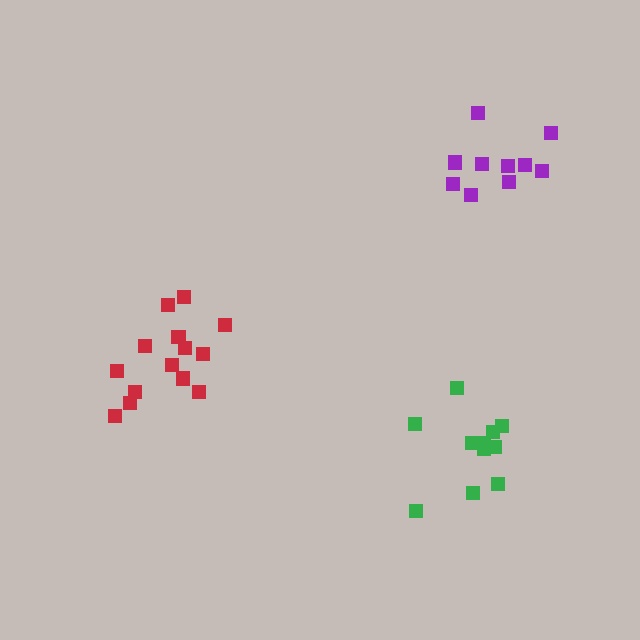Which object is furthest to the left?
The red cluster is leftmost.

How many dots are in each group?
Group 1: 10 dots, Group 2: 11 dots, Group 3: 14 dots (35 total).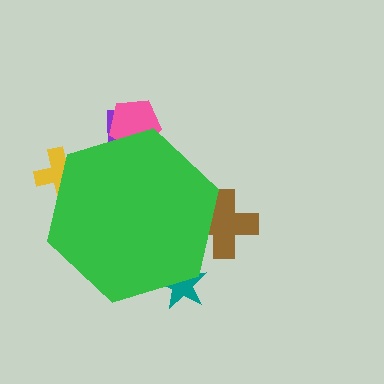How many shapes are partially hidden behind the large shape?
5 shapes are partially hidden.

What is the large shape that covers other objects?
A green hexagon.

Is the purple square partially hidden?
Yes, the purple square is partially hidden behind the green hexagon.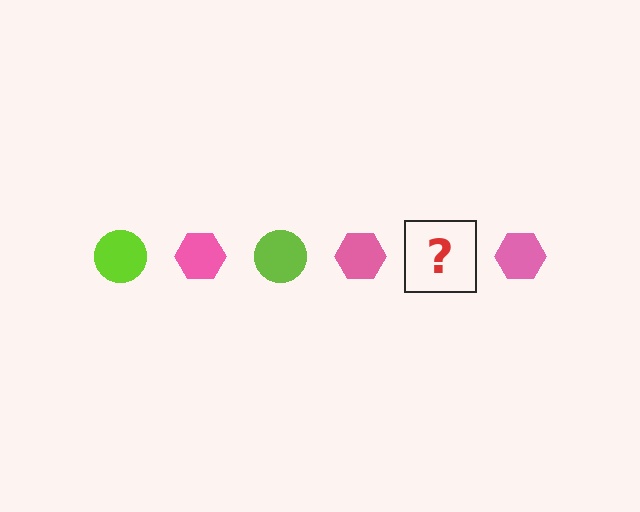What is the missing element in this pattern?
The missing element is a lime circle.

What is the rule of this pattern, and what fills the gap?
The rule is that the pattern alternates between lime circle and pink hexagon. The gap should be filled with a lime circle.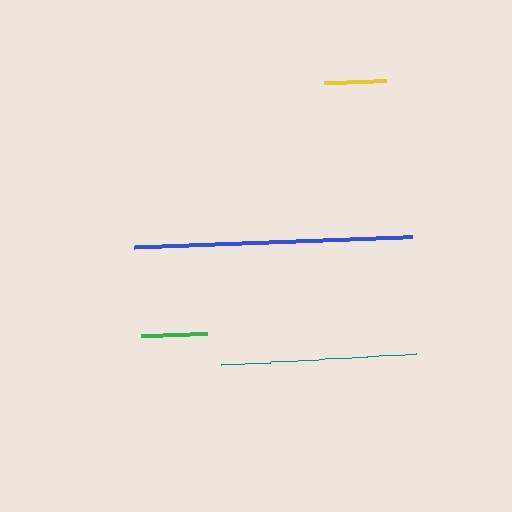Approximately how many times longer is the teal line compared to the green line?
The teal line is approximately 3.0 times the length of the green line.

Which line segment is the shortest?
The yellow line is the shortest at approximately 62 pixels.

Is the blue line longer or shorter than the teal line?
The blue line is longer than the teal line.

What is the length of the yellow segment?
The yellow segment is approximately 62 pixels long.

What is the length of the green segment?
The green segment is approximately 66 pixels long.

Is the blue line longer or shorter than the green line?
The blue line is longer than the green line.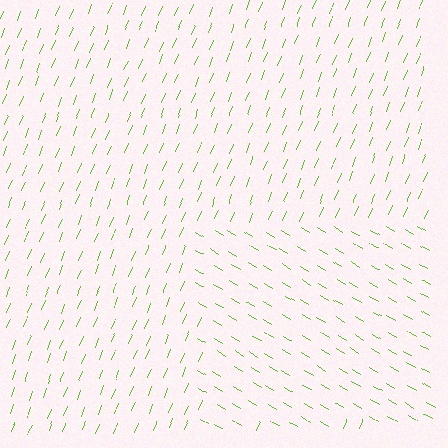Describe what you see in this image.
The image is filled with small lime line segments. A rectangle region in the image has lines oriented differently from the surrounding lines, creating a visible texture boundary.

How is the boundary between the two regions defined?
The boundary is defined purely by a change in line orientation (approximately 81 degrees difference). All lines are the same color and thickness.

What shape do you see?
I see a rectangle.